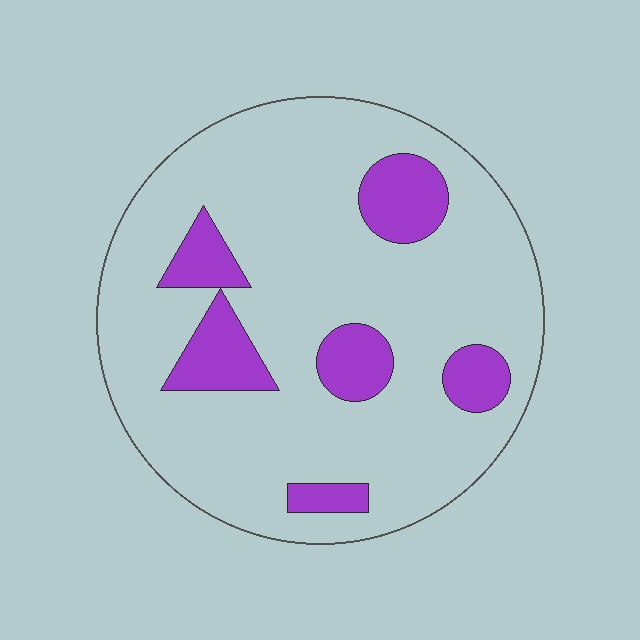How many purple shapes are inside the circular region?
6.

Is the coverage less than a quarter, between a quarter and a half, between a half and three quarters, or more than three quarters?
Less than a quarter.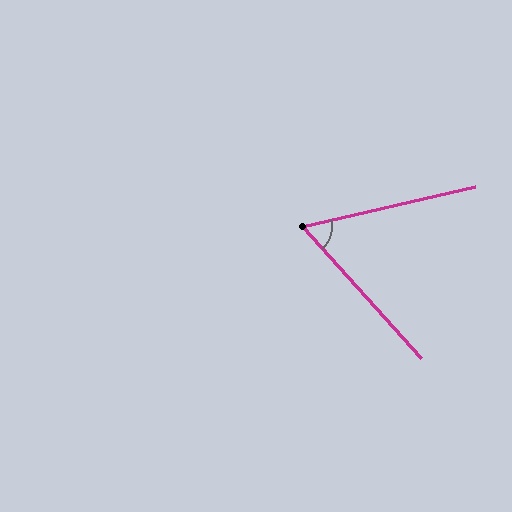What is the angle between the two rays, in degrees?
Approximately 61 degrees.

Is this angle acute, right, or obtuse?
It is acute.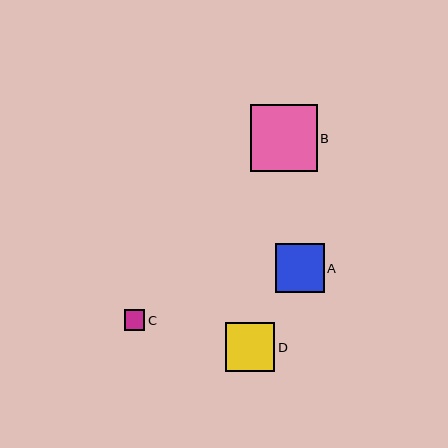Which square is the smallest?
Square C is the smallest with a size of approximately 21 pixels.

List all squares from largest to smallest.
From largest to smallest: B, A, D, C.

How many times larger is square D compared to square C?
Square D is approximately 2.3 times the size of square C.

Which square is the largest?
Square B is the largest with a size of approximately 66 pixels.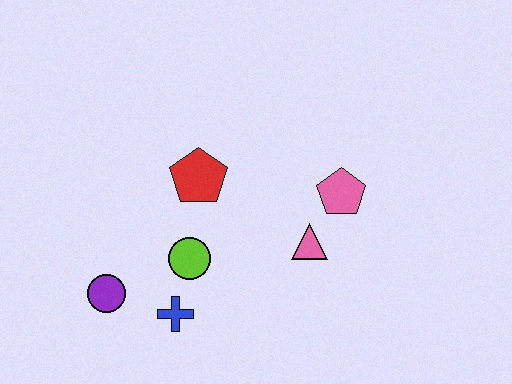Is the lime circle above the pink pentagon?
No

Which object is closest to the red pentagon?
The lime circle is closest to the red pentagon.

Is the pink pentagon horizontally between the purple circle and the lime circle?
No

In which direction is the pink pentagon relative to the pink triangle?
The pink pentagon is above the pink triangle.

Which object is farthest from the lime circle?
The pink pentagon is farthest from the lime circle.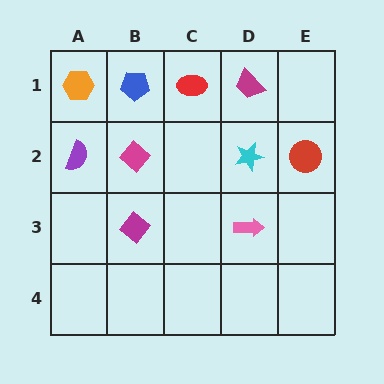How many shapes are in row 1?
4 shapes.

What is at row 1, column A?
An orange hexagon.